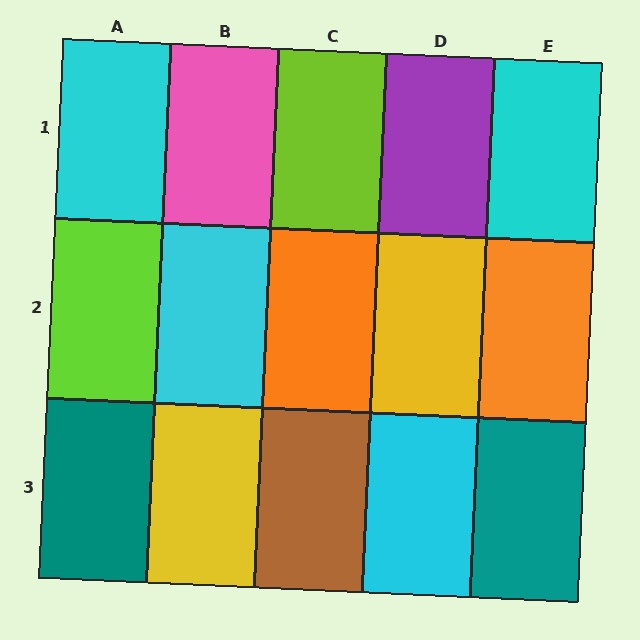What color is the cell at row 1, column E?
Cyan.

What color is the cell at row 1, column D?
Purple.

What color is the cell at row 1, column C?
Lime.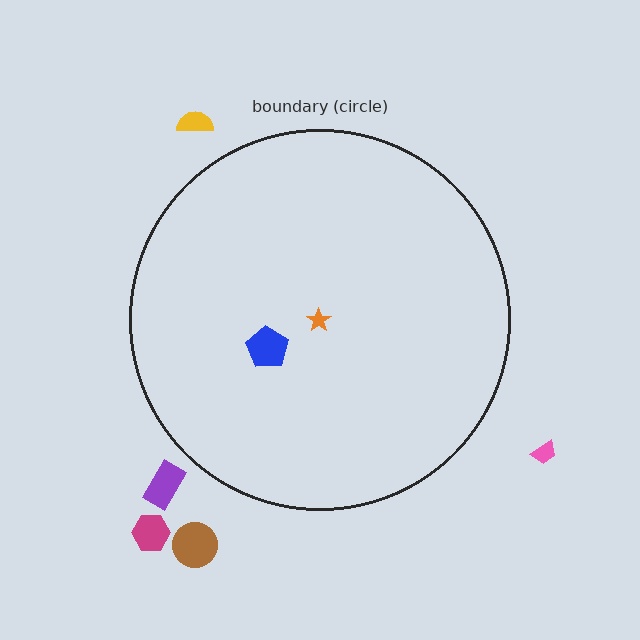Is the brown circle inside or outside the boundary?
Outside.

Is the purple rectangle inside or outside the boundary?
Outside.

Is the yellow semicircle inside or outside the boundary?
Outside.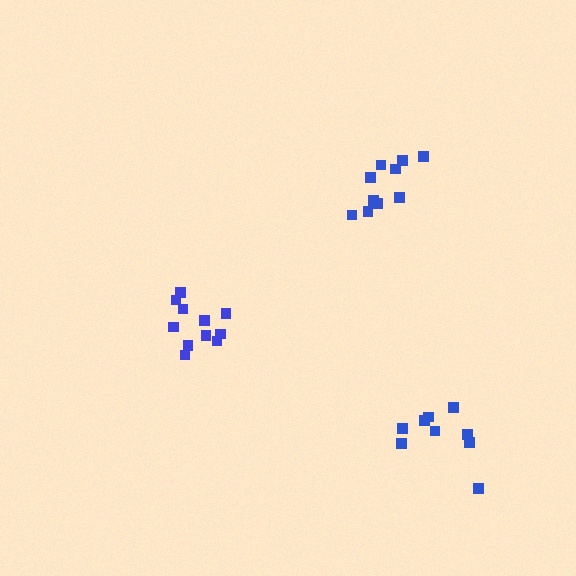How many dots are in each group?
Group 1: 9 dots, Group 2: 11 dots, Group 3: 10 dots (30 total).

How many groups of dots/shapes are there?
There are 3 groups.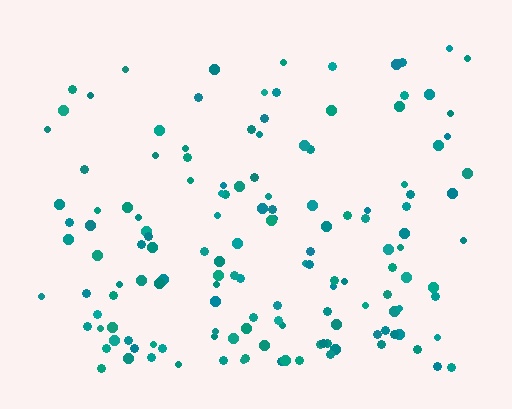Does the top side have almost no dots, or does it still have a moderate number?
Still a moderate number, just noticeably fewer than the bottom.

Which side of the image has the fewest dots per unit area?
The top.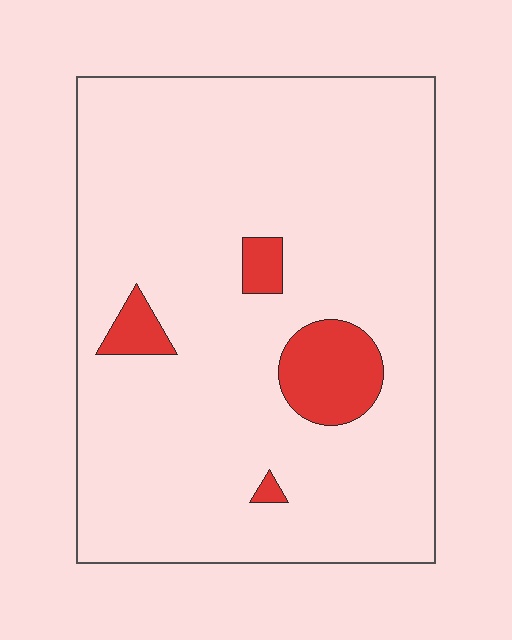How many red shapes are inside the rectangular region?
4.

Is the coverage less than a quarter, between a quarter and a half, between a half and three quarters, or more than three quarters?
Less than a quarter.